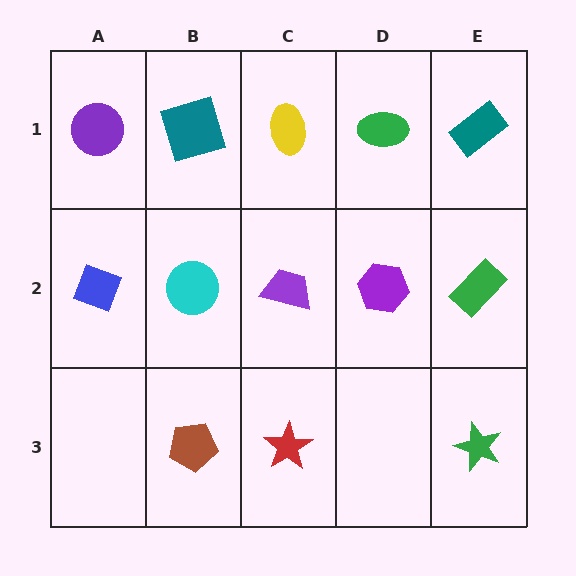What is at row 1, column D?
A green ellipse.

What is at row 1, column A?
A purple circle.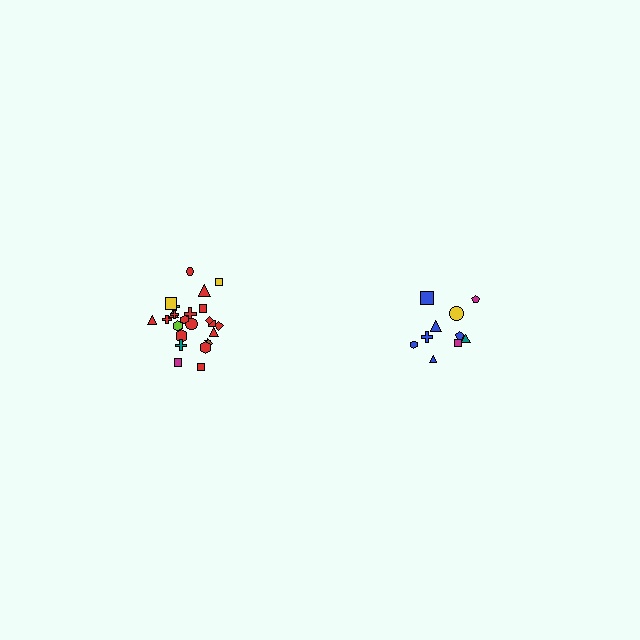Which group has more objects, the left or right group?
The left group.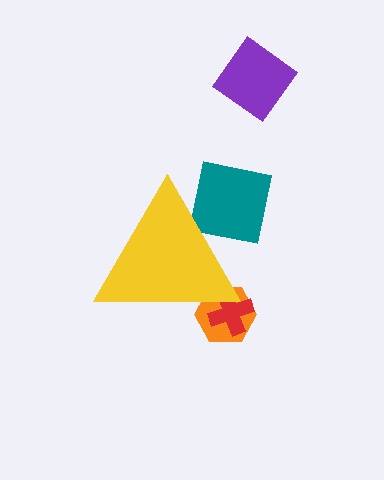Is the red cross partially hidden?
Yes, the red cross is partially hidden behind the yellow triangle.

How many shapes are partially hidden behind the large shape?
3 shapes are partially hidden.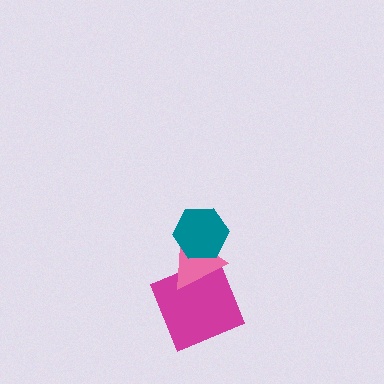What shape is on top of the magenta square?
The pink triangle is on top of the magenta square.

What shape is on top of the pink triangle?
The teal hexagon is on top of the pink triangle.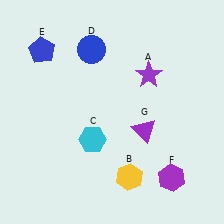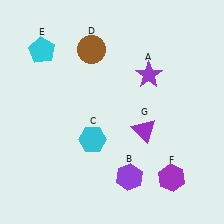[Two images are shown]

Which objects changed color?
B changed from yellow to purple. D changed from blue to brown. E changed from blue to cyan.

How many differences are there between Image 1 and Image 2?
There are 3 differences between the two images.